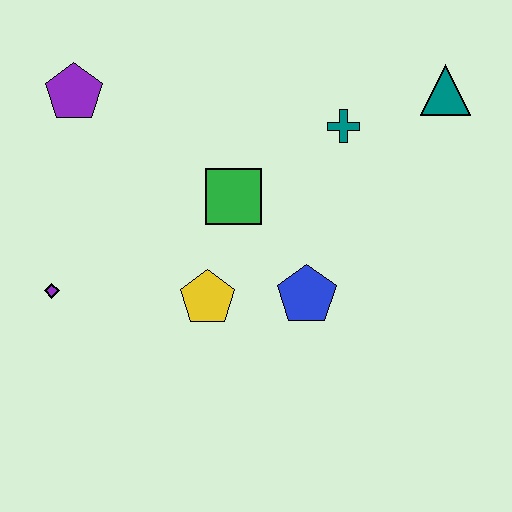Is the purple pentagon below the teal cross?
No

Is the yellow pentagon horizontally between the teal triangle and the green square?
No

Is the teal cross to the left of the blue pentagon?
No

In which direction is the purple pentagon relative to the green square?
The purple pentagon is to the left of the green square.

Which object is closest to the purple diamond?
The yellow pentagon is closest to the purple diamond.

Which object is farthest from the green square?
The teal triangle is farthest from the green square.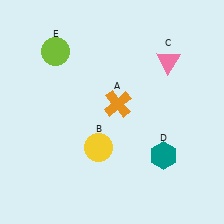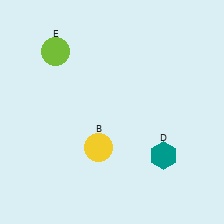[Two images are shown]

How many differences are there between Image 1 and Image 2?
There are 2 differences between the two images.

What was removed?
The pink triangle (C), the orange cross (A) were removed in Image 2.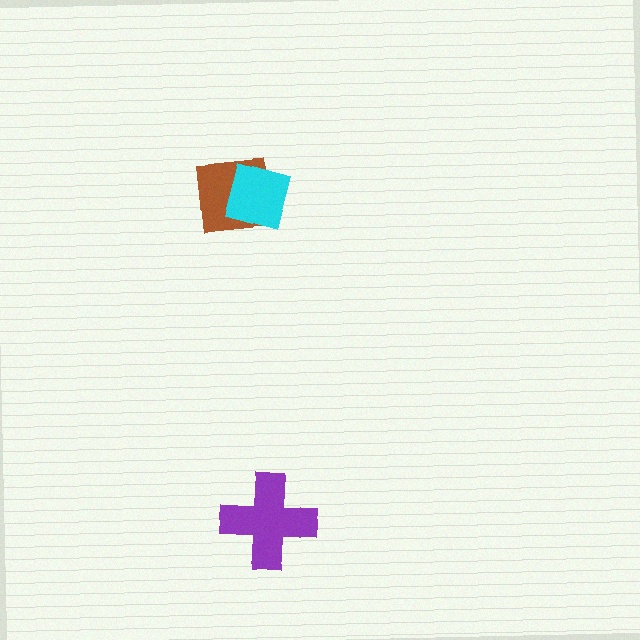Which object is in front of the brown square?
The cyan square is in front of the brown square.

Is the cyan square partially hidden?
No, no other shape covers it.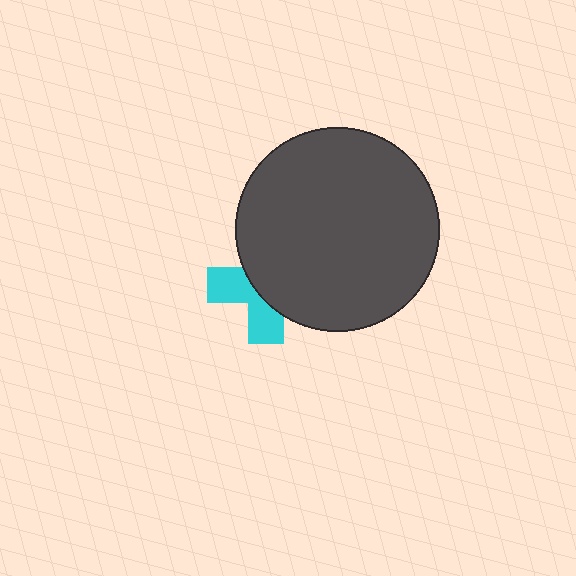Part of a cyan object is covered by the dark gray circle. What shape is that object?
It is a cross.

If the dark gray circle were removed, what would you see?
You would see the complete cyan cross.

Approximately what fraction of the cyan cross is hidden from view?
Roughly 59% of the cyan cross is hidden behind the dark gray circle.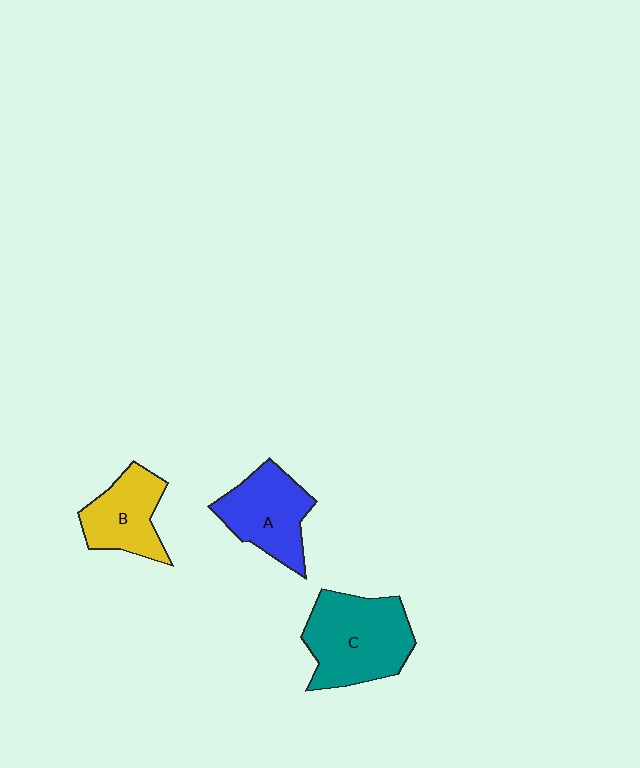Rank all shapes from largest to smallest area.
From largest to smallest: C (teal), A (blue), B (yellow).